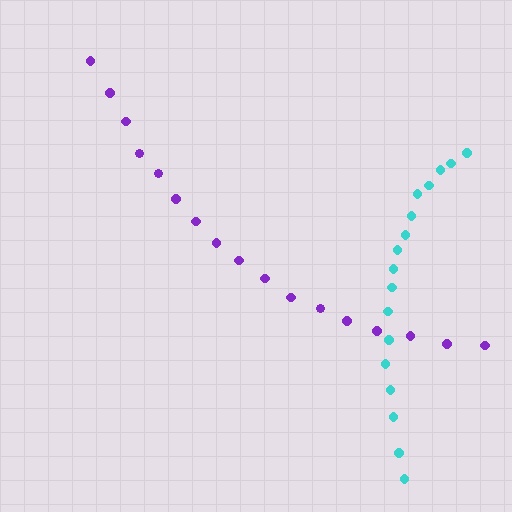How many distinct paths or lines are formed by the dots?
There are 2 distinct paths.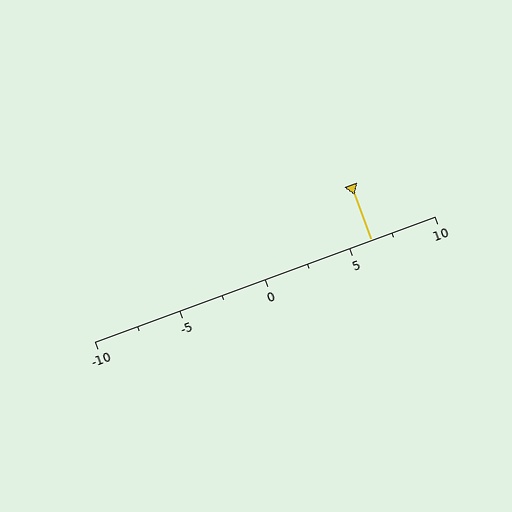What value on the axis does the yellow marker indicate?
The marker indicates approximately 6.2.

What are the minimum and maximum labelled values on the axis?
The axis runs from -10 to 10.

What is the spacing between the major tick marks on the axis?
The major ticks are spaced 5 apart.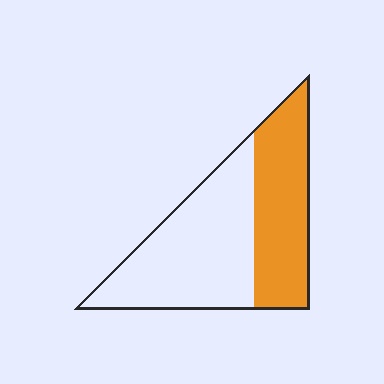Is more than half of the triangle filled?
No.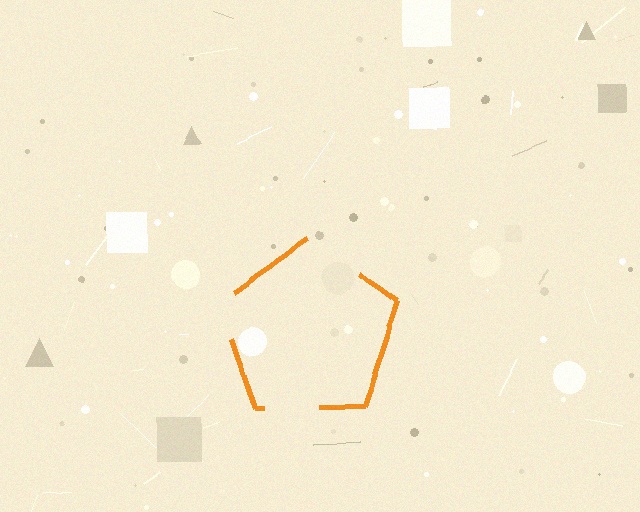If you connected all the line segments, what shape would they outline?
They would outline a pentagon.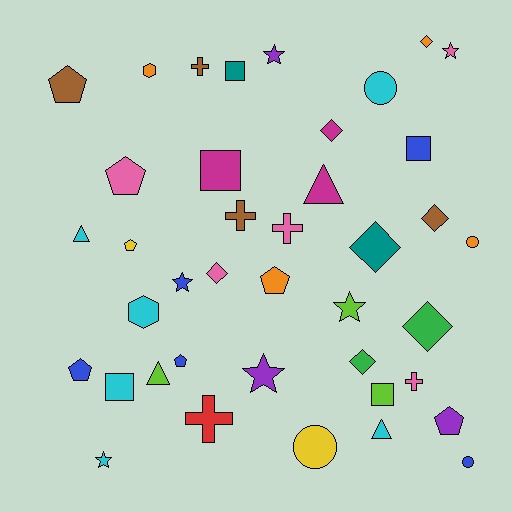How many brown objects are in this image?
There are 4 brown objects.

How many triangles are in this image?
There are 4 triangles.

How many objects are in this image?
There are 40 objects.